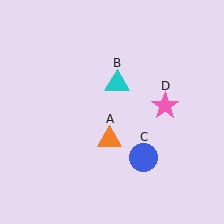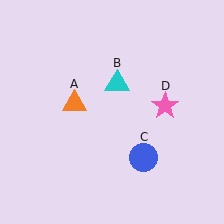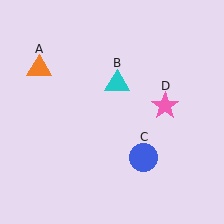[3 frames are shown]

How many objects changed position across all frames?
1 object changed position: orange triangle (object A).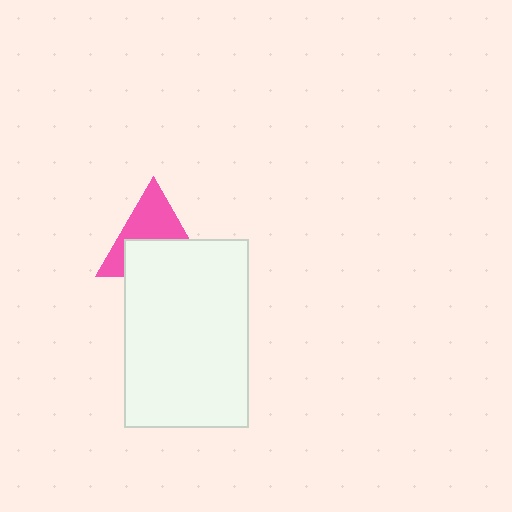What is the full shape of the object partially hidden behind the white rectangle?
The partially hidden object is a pink triangle.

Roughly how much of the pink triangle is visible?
About half of it is visible (roughly 51%).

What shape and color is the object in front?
The object in front is a white rectangle.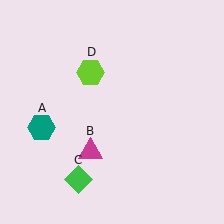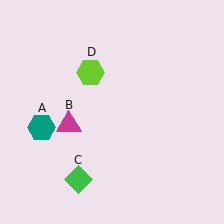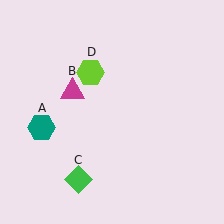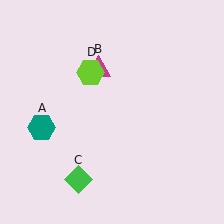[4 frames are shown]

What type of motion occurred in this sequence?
The magenta triangle (object B) rotated clockwise around the center of the scene.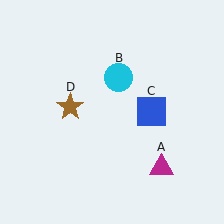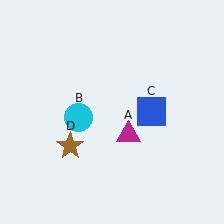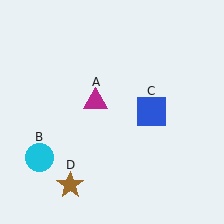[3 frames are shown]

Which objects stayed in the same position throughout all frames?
Blue square (object C) remained stationary.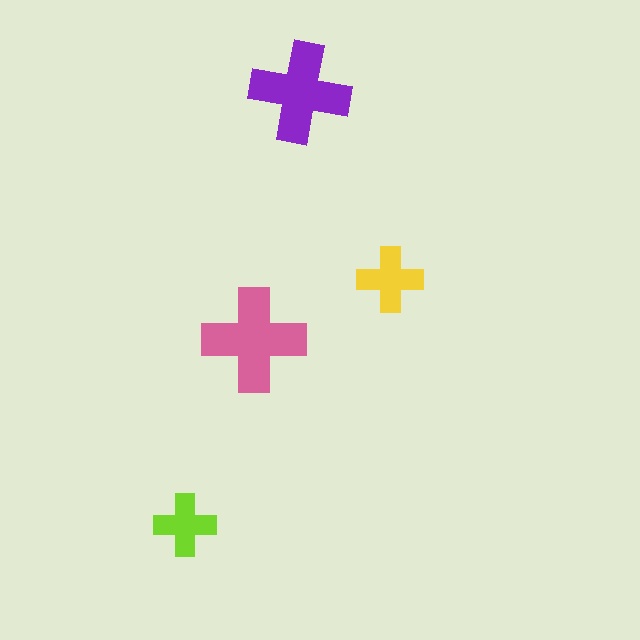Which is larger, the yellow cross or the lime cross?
The yellow one.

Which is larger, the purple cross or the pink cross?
The pink one.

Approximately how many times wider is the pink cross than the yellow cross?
About 1.5 times wider.